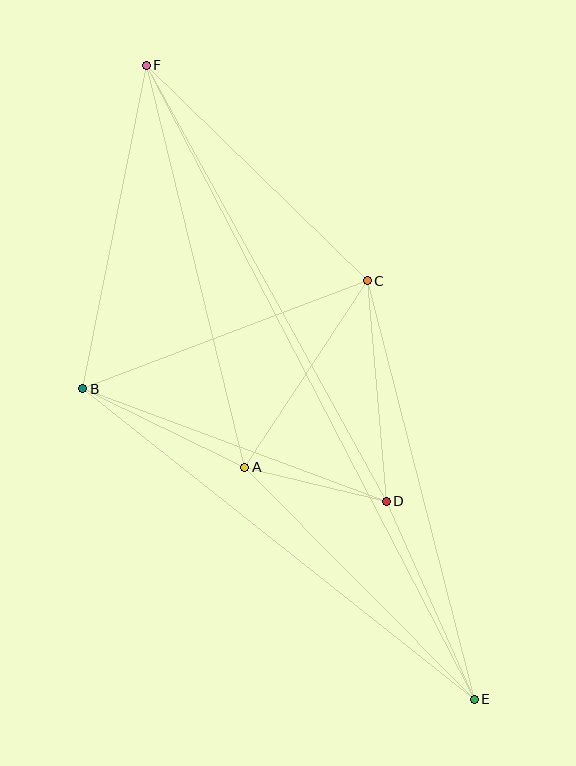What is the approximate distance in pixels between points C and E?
The distance between C and E is approximately 432 pixels.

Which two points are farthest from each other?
Points E and F are farthest from each other.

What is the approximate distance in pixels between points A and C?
The distance between A and C is approximately 223 pixels.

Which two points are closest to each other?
Points A and D are closest to each other.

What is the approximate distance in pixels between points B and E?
The distance between B and E is approximately 500 pixels.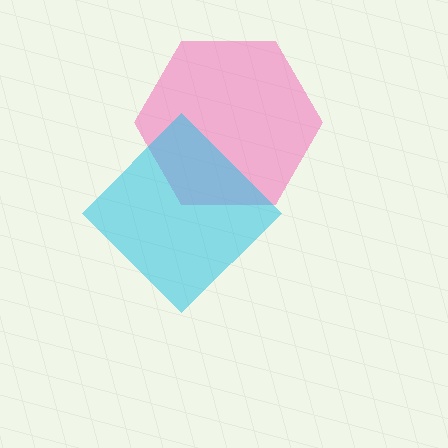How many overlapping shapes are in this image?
There are 2 overlapping shapes in the image.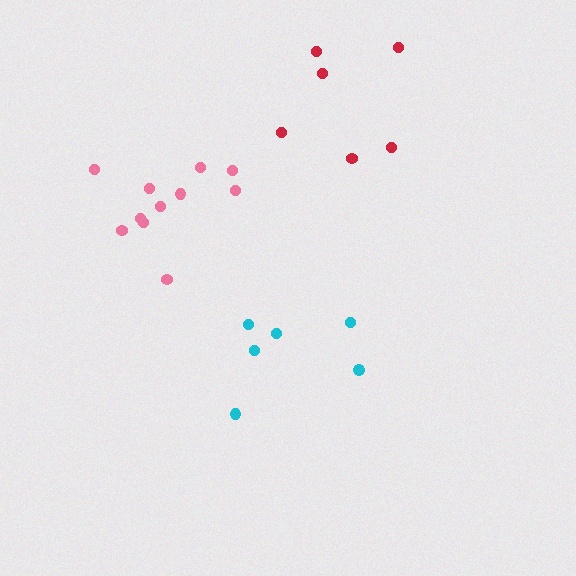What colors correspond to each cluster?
The clusters are colored: cyan, pink, red.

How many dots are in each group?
Group 1: 6 dots, Group 2: 11 dots, Group 3: 6 dots (23 total).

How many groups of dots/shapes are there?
There are 3 groups.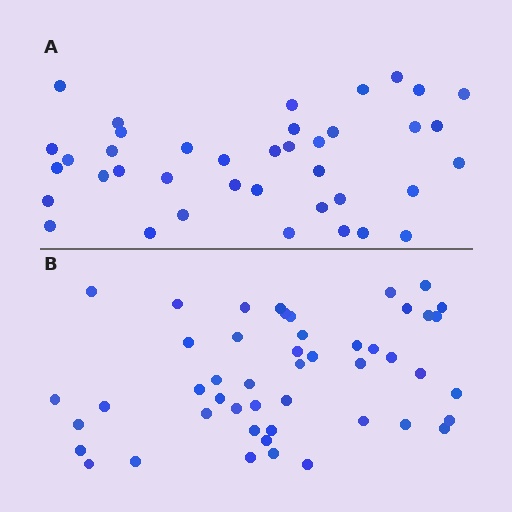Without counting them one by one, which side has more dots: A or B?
Region B (the bottom region) has more dots.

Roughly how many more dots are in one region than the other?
Region B has roughly 8 or so more dots than region A.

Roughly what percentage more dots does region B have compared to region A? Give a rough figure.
About 25% more.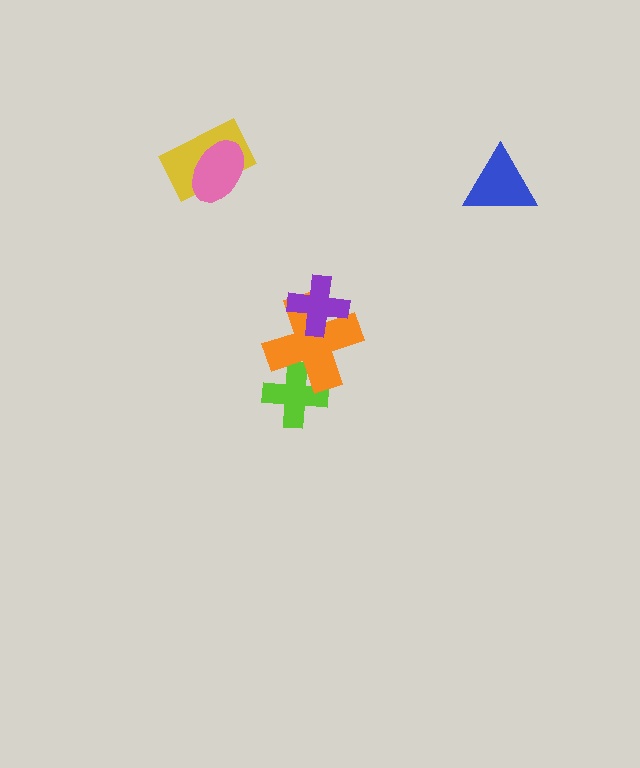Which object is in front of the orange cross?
The purple cross is in front of the orange cross.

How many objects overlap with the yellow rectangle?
1 object overlaps with the yellow rectangle.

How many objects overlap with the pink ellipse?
1 object overlaps with the pink ellipse.